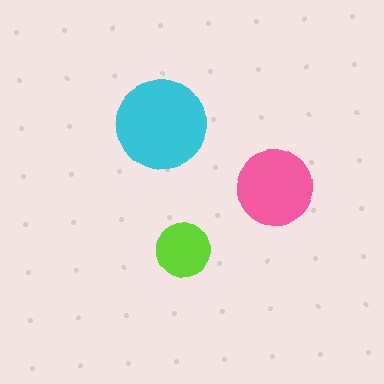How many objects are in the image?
There are 3 objects in the image.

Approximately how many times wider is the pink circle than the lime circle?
About 1.5 times wider.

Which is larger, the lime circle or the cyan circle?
The cyan one.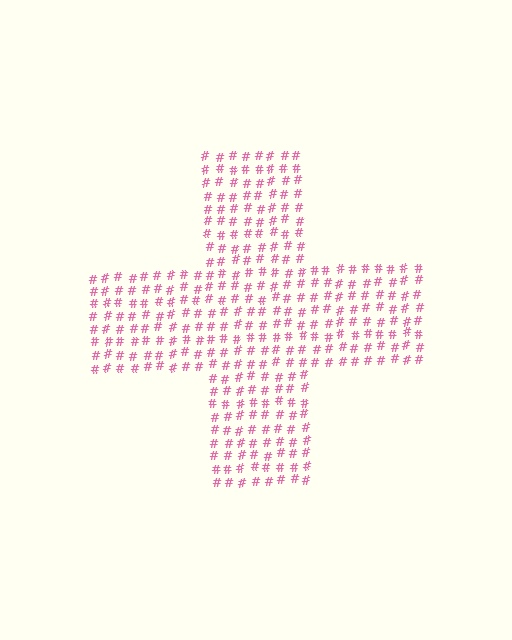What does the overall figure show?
The overall figure shows a cross.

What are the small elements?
The small elements are hash symbols.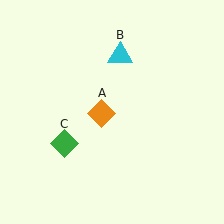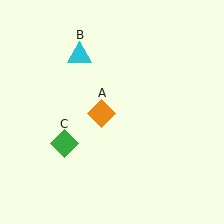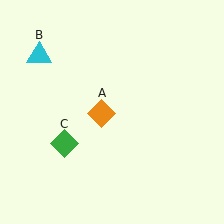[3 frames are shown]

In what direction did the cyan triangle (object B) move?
The cyan triangle (object B) moved left.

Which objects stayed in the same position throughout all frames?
Orange diamond (object A) and green diamond (object C) remained stationary.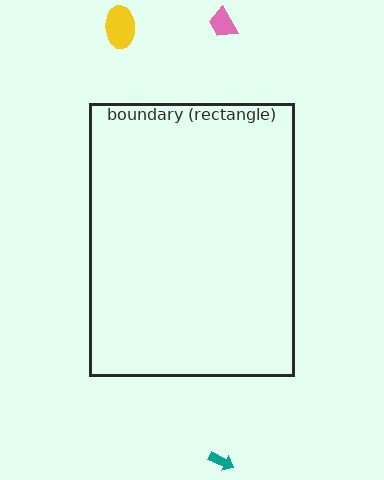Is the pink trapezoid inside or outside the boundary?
Outside.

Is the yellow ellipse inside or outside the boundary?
Outside.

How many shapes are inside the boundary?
0 inside, 3 outside.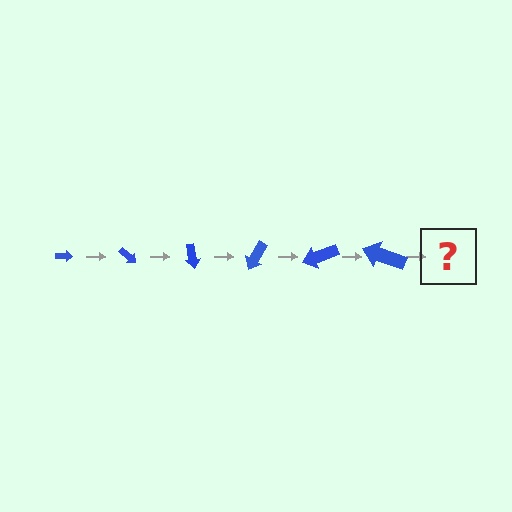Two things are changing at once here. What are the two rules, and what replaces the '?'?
The two rules are that the arrow grows larger each step and it rotates 40 degrees each step. The '?' should be an arrow, larger than the previous one and rotated 240 degrees from the start.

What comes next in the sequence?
The next element should be an arrow, larger than the previous one and rotated 240 degrees from the start.